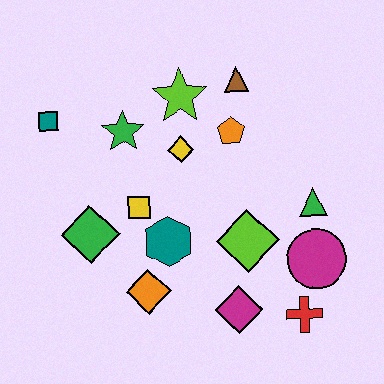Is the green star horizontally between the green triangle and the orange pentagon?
No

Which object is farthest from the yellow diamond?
The red cross is farthest from the yellow diamond.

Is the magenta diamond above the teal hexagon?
No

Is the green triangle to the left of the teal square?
No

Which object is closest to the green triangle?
The magenta circle is closest to the green triangle.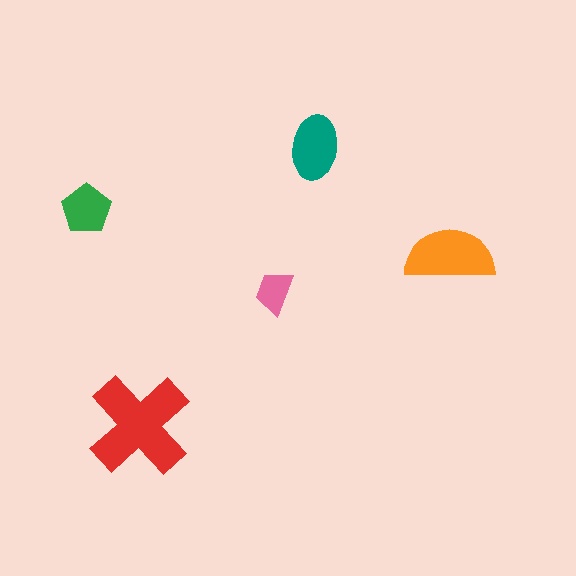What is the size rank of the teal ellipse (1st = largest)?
3rd.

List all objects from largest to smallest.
The red cross, the orange semicircle, the teal ellipse, the green pentagon, the pink trapezoid.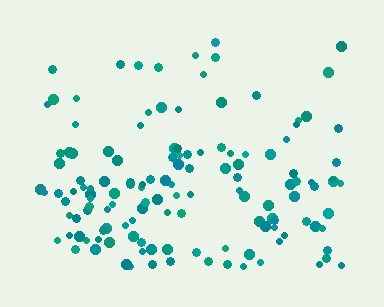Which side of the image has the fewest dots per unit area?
The top.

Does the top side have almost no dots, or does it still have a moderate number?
Still a moderate number, just noticeably fewer than the bottom.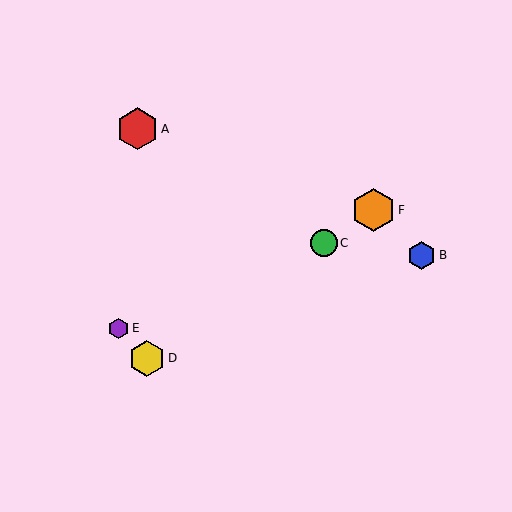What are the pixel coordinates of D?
Object D is at (147, 358).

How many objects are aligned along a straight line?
3 objects (C, D, F) are aligned along a straight line.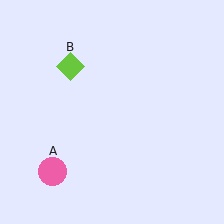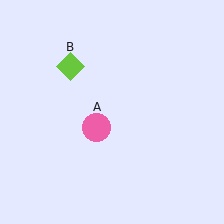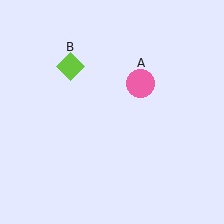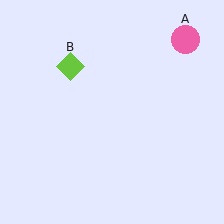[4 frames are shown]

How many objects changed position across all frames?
1 object changed position: pink circle (object A).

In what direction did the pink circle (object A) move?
The pink circle (object A) moved up and to the right.